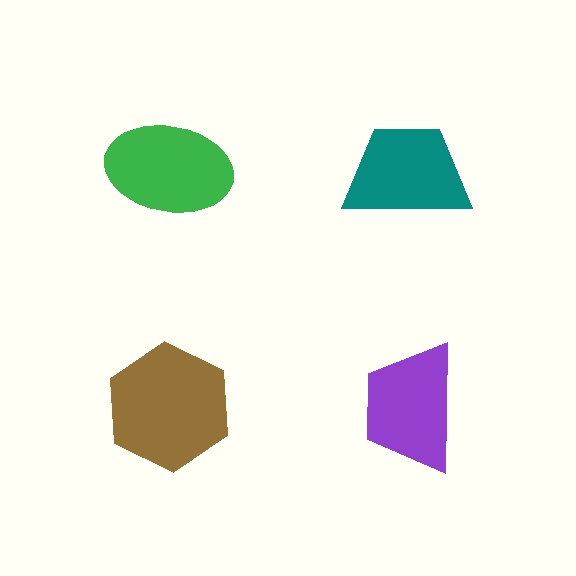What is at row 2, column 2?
A purple trapezoid.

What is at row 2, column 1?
A brown hexagon.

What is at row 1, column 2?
A teal trapezoid.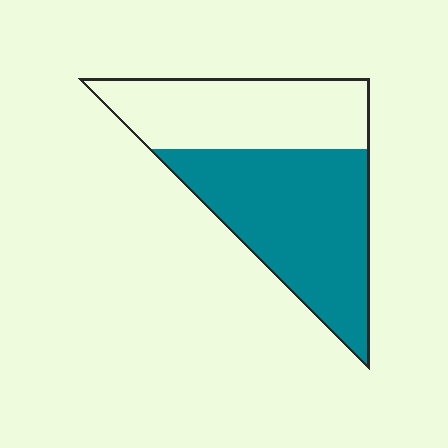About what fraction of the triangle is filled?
About three fifths (3/5).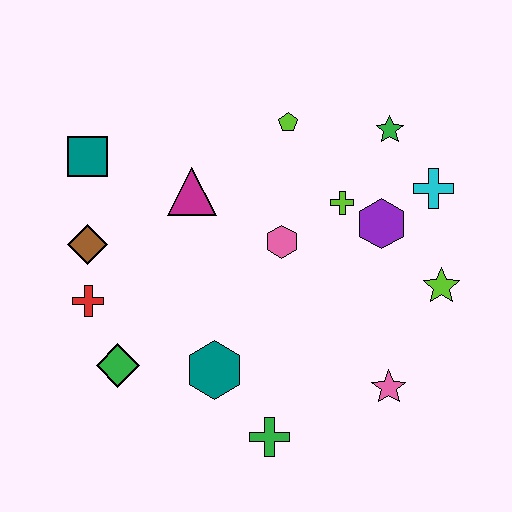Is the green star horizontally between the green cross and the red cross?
No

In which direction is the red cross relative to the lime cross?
The red cross is to the left of the lime cross.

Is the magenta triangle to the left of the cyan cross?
Yes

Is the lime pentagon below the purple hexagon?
No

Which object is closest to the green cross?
The teal hexagon is closest to the green cross.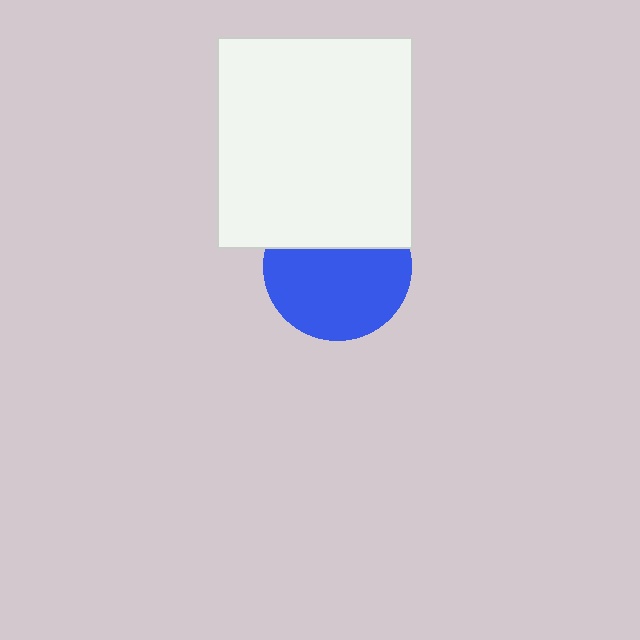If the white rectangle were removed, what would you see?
You would see the complete blue circle.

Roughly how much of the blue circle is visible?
About half of it is visible (roughly 64%).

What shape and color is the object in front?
The object in front is a white rectangle.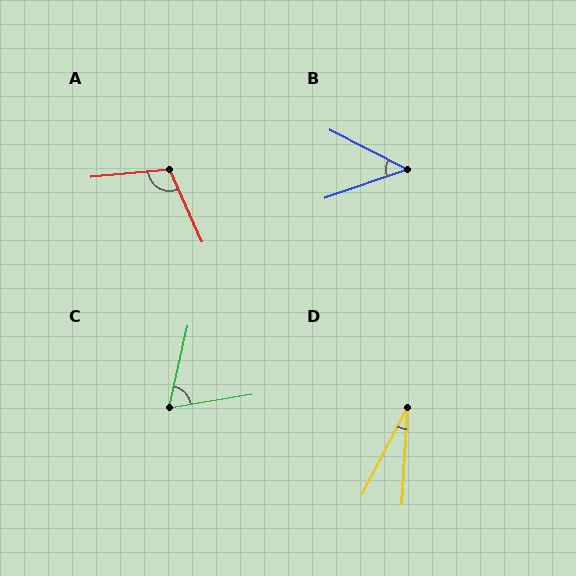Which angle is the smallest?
D, at approximately 24 degrees.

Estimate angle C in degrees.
Approximately 68 degrees.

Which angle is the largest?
A, at approximately 109 degrees.